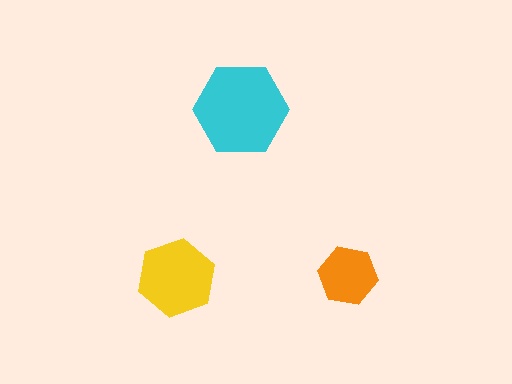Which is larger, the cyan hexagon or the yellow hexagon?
The cyan one.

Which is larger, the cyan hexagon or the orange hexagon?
The cyan one.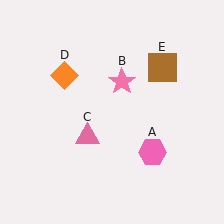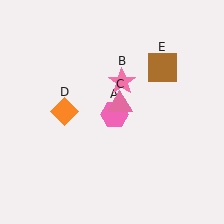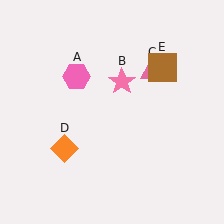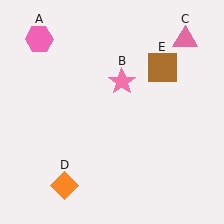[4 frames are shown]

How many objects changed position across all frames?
3 objects changed position: pink hexagon (object A), pink triangle (object C), orange diamond (object D).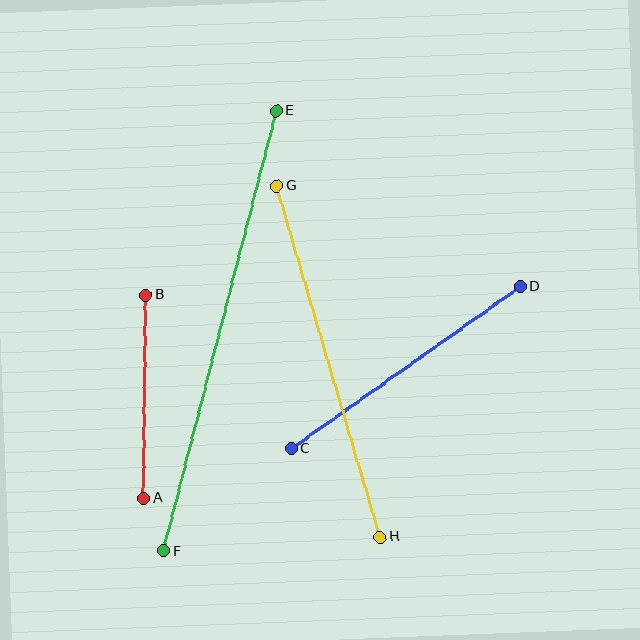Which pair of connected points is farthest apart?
Points E and F are farthest apart.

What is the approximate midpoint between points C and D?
The midpoint is at approximately (406, 368) pixels.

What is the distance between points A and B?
The distance is approximately 203 pixels.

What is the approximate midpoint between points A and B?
The midpoint is at approximately (144, 397) pixels.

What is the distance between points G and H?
The distance is approximately 367 pixels.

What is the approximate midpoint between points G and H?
The midpoint is at approximately (328, 361) pixels.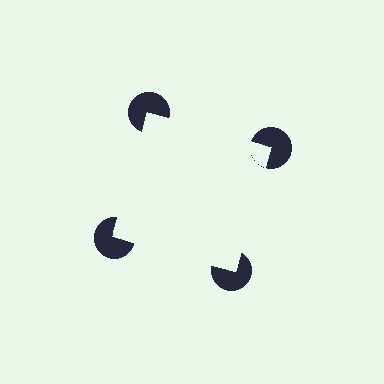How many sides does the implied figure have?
4 sides.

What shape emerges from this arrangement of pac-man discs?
An illusory square — its edges are inferred from the aligned wedge cuts in the pac-man discs, not physically drawn.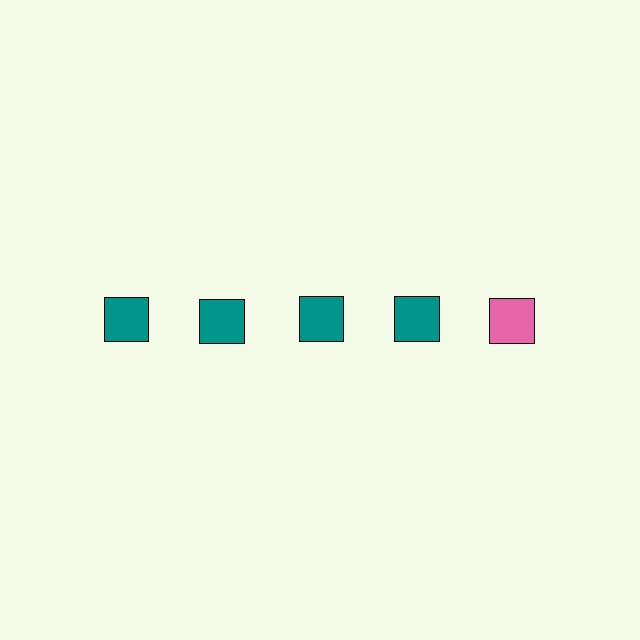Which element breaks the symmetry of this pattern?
The pink square in the top row, rightmost column breaks the symmetry. All other shapes are teal squares.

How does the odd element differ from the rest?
It has a different color: pink instead of teal.